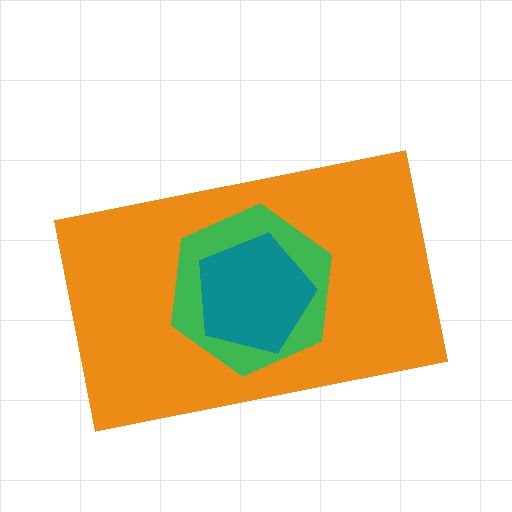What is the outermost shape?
The orange rectangle.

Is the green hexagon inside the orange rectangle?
Yes.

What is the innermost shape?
The teal pentagon.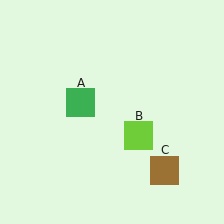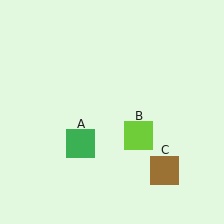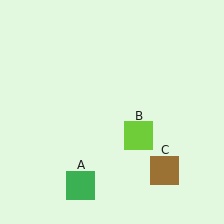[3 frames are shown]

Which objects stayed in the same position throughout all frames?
Lime square (object B) and brown square (object C) remained stationary.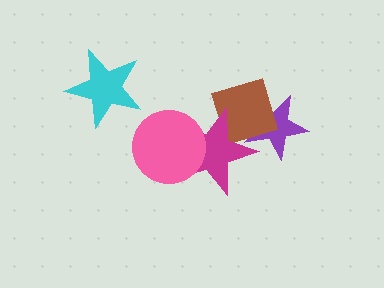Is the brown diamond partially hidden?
Yes, it is partially covered by another shape.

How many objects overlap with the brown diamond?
2 objects overlap with the brown diamond.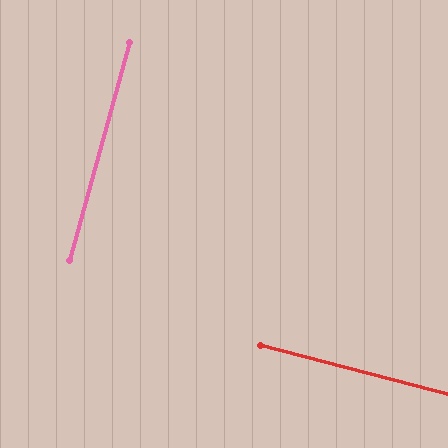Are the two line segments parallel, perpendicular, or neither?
Perpendicular — they meet at approximately 89°.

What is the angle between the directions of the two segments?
Approximately 89 degrees.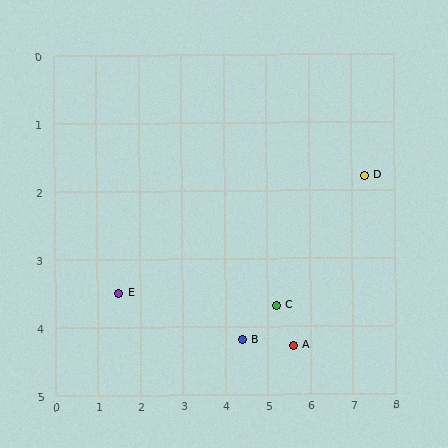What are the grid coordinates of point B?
Point B is at approximately (4.4, 4.2).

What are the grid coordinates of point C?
Point C is at approximately (5.2, 3.7).